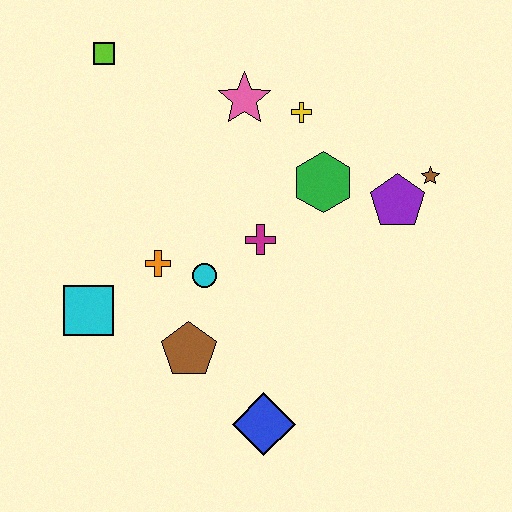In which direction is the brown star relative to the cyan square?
The brown star is to the right of the cyan square.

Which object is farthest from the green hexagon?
The cyan square is farthest from the green hexagon.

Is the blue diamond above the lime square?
No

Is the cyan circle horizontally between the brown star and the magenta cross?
No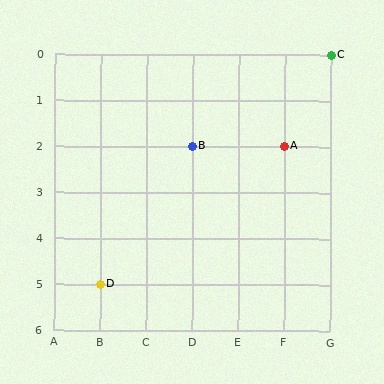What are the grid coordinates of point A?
Point A is at grid coordinates (F, 2).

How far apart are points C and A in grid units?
Points C and A are 1 column and 2 rows apart (about 2.2 grid units diagonally).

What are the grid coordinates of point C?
Point C is at grid coordinates (G, 0).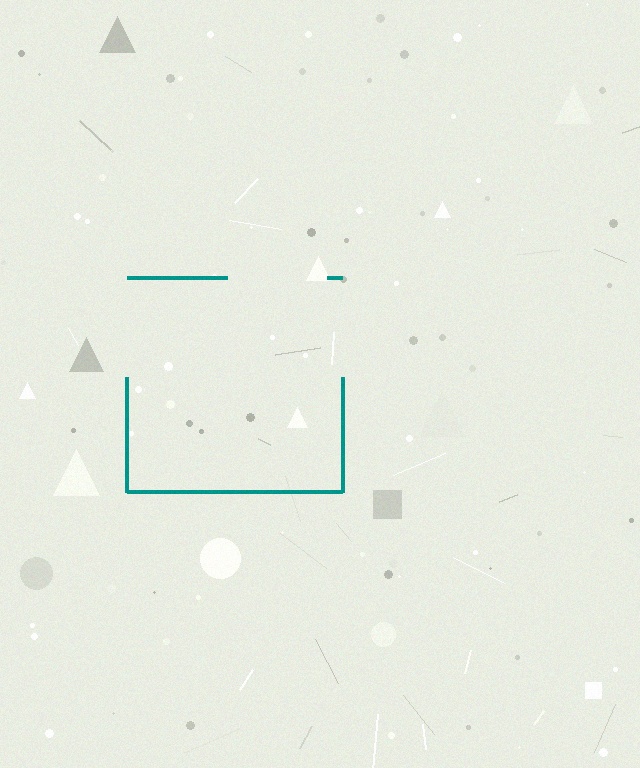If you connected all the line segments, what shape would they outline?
They would outline a square.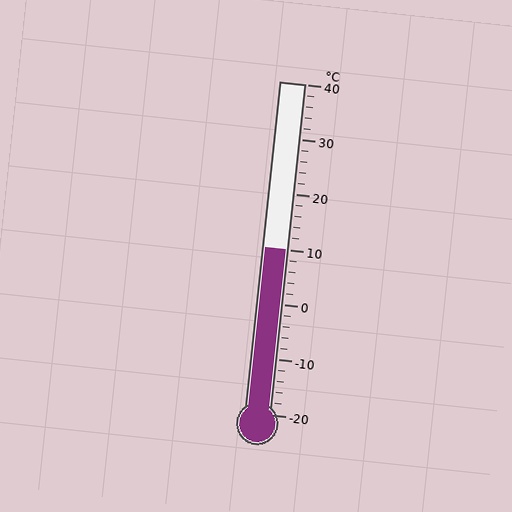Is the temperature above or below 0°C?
The temperature is above 0°C.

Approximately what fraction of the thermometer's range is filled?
The thermometer is filled to approximately 50% of its range.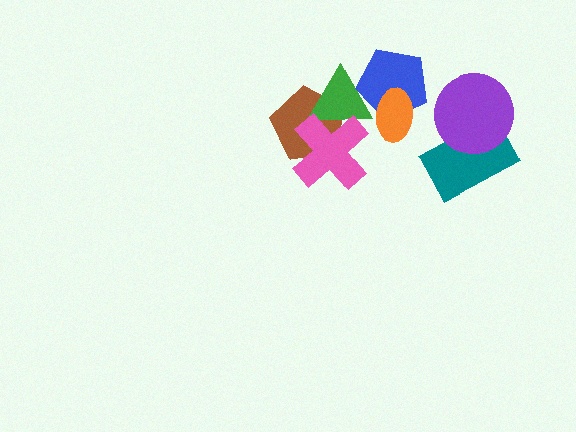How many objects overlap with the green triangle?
4 objects overlap with the green triangle.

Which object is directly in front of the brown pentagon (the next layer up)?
The green triangle is directly in front of the brown pentagon.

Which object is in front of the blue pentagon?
The orange ellipse is in front of the blue pentagon.